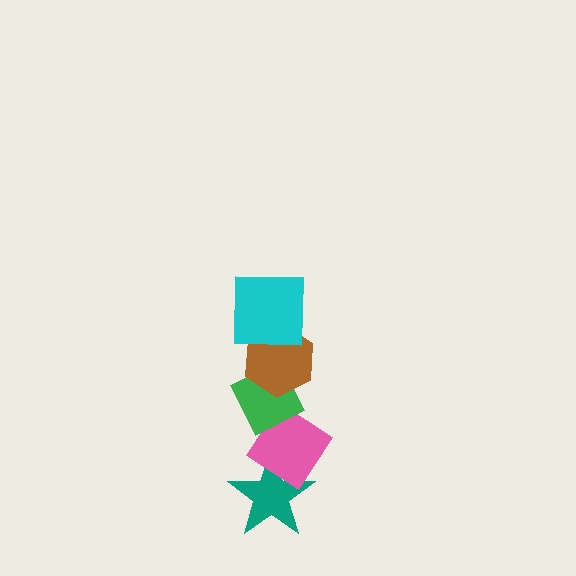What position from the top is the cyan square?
The cyan square is 1st from the top.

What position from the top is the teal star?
The teal star is 5th from the top.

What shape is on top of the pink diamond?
The green diamond is on top of the pink diamond.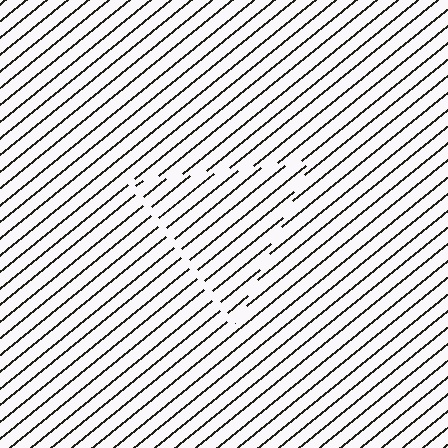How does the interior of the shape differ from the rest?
The interior of the shape contains the same grating, shifted by half a period — the contour is defined by the phase discontinuity where line-ends from the inner and outer gratings abut.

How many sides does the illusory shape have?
3 sides — the line-ends trace a triangle.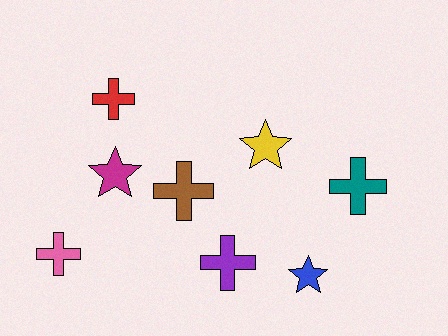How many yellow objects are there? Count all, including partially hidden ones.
There is 1 yellow object.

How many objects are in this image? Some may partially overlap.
There are 8 objects.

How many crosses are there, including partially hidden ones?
There are 5 crosses.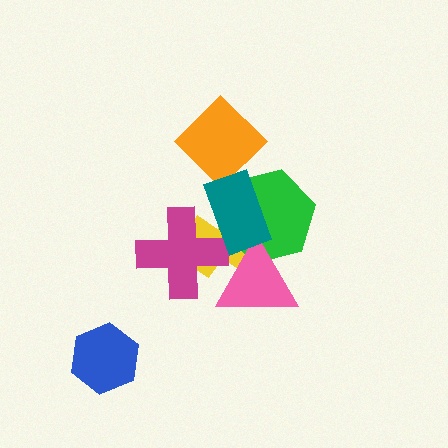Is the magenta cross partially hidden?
Yes, it is partially covered by another shape.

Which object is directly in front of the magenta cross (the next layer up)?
The pink triangle is directly in front of the magenta cross.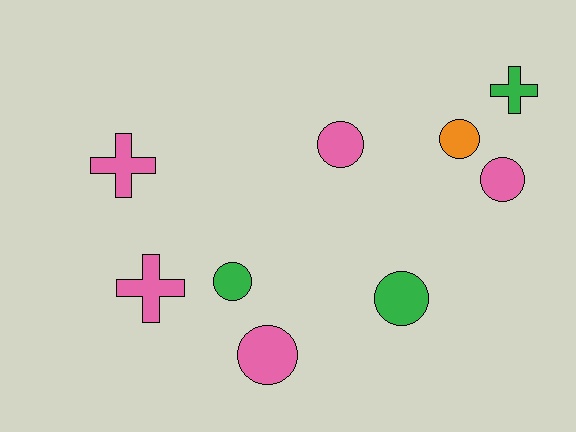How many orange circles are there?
There is 1 orange circle.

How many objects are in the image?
There are 9 objects.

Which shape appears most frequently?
Circle, with 6 objects.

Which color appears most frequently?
Pink, with 5 objects.